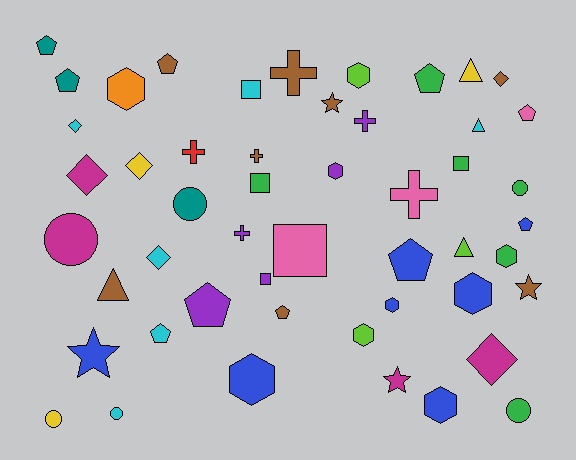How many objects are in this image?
There are 50 objects.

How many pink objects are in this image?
There are 3 pink objects.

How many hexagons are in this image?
There are 9 hexagons.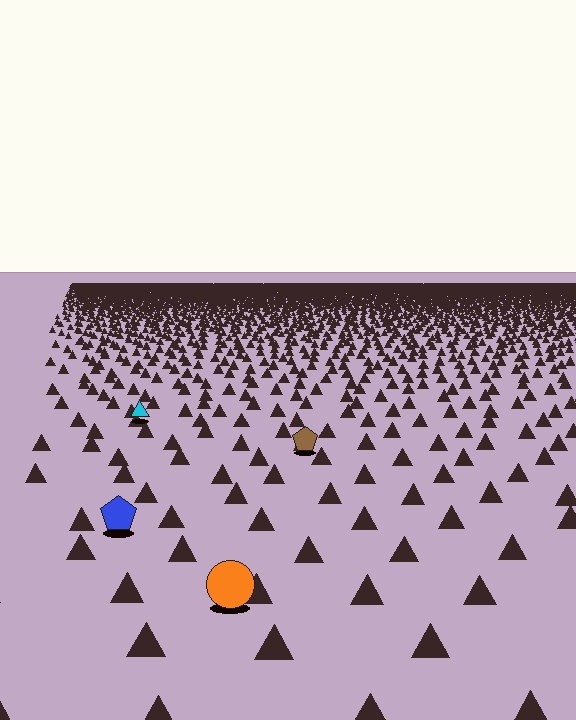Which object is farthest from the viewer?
The cyan triangle is farthest from the viewer. It appears smaller and the ground texture around it is denser.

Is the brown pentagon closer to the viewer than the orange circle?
No. The orange circle is closer — you can tell from the texture gradient: the ground texture is coarser near it.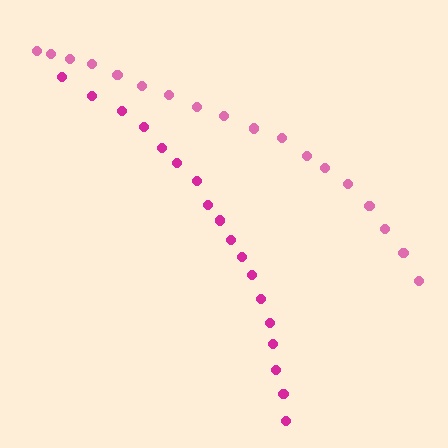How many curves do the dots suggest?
There are 2 distinct paths.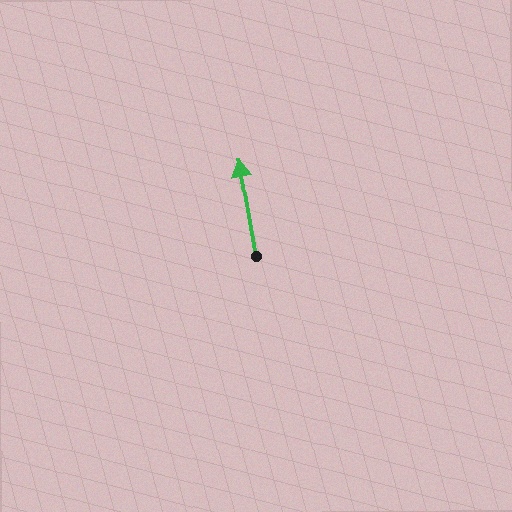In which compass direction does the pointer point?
North.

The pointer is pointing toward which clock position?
Roughly 12 o'clock.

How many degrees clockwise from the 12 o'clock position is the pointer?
Approximately 350 degrees.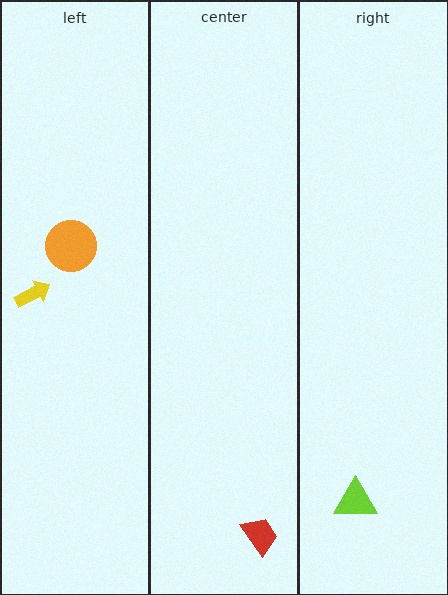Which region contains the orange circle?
The left region.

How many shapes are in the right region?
1.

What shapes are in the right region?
The lime triangle.